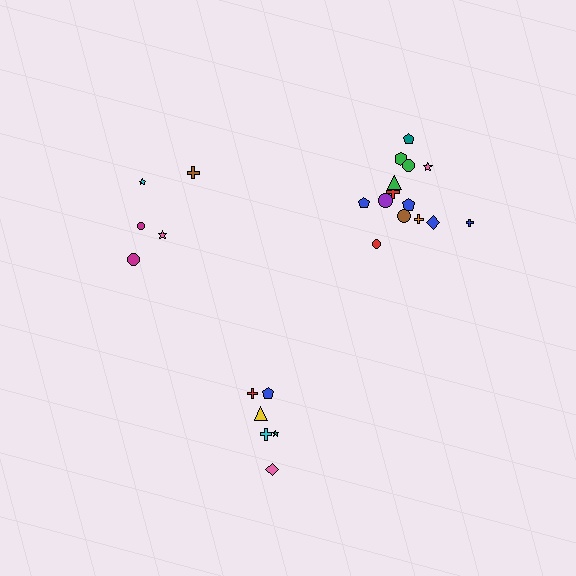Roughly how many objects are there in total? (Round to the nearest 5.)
Roughly 25 objects in total.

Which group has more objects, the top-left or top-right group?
The top-right group.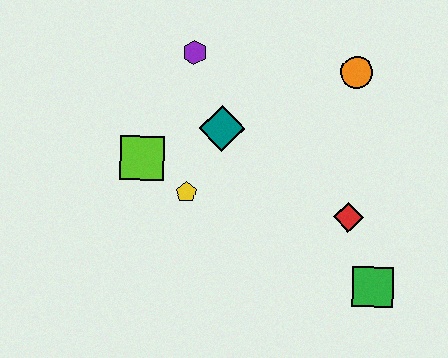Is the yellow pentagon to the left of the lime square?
No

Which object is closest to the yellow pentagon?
The lime square is closest to the yellow pentagon.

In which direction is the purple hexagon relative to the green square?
The purple hexagon is above the green square.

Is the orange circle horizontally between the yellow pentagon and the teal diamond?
No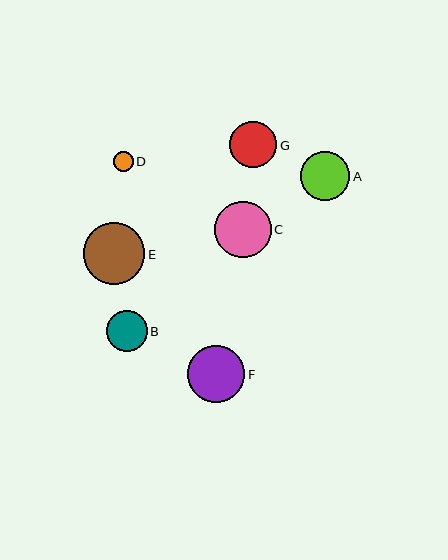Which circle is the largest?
Circle E is the largest with a size of approximately 61 pixels.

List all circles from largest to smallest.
From largest to smallest: E, F, C, A, G, B, D.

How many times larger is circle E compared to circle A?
Circle E is approximately 1.3 times the size of circle A.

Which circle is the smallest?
Circle D is the smallest with a size of approximately 20 pixels.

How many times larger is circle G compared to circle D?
Circle G is approximately 2.3 times the size of circle D.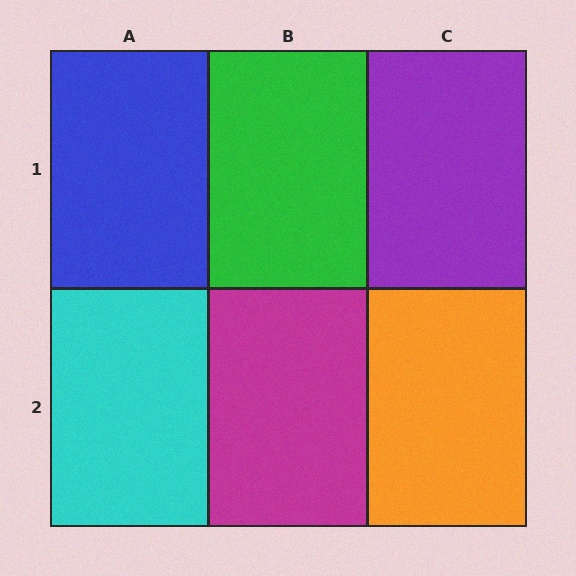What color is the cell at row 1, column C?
Purple.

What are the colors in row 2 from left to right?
Cyan, magenta, orange.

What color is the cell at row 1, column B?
Green.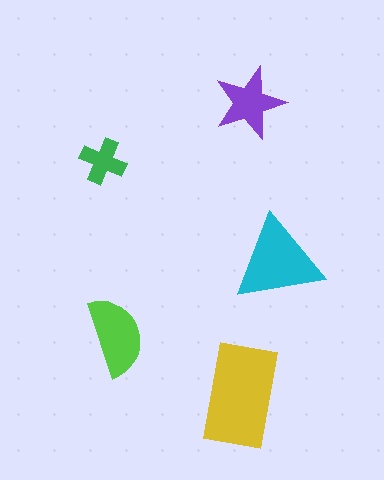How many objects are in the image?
There are 5 objects in the image.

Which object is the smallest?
The green cross.